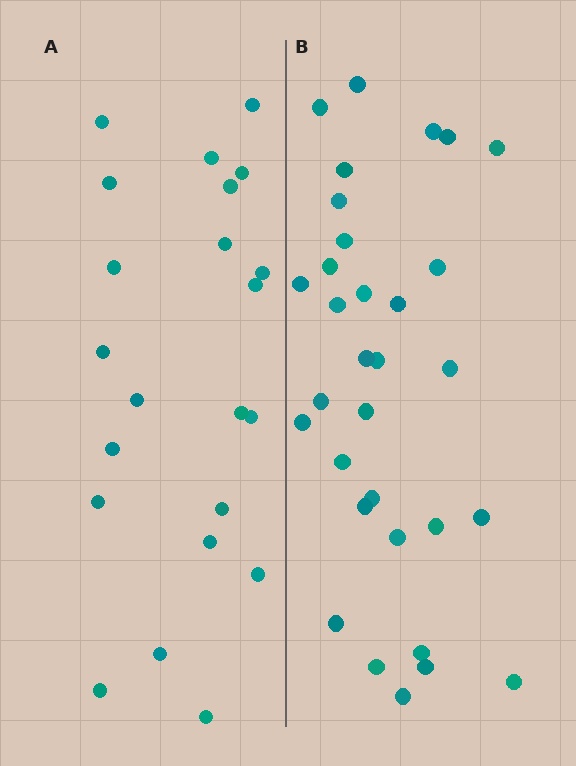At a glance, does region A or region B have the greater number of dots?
Region B (the right region) has more dots.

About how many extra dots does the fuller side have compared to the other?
Region B has roughly 10 or so more dots than region A.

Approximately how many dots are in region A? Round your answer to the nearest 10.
About 20 dots. (The exact count is 22, which rounds to 20.)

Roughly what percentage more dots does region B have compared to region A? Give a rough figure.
About 45% more.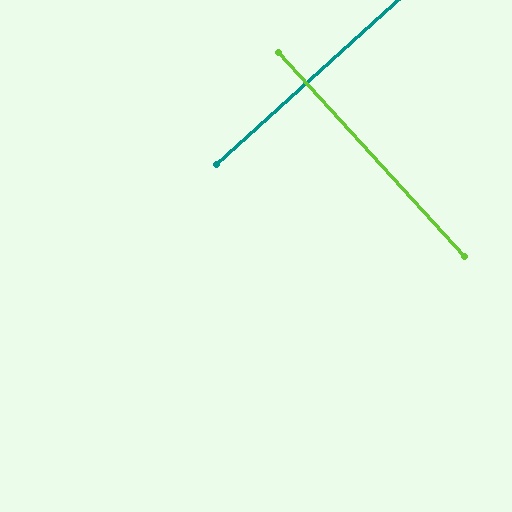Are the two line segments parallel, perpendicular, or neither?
Perpendicular — they meet at approximately 90°.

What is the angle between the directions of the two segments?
Approximately 90 degrees.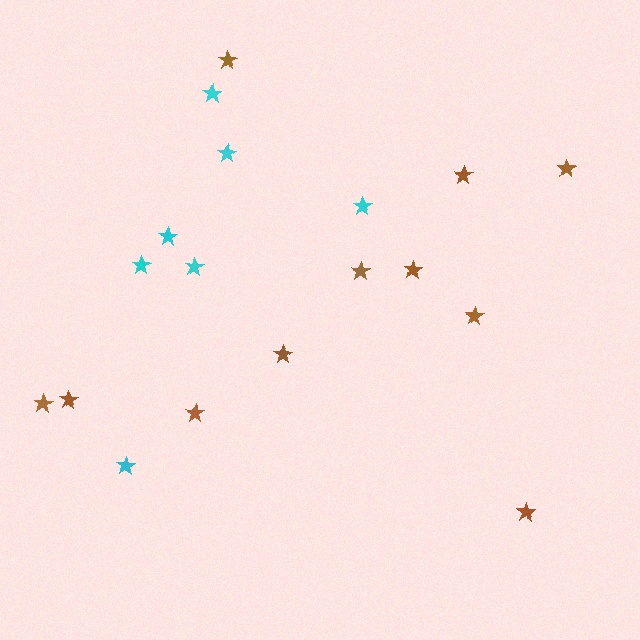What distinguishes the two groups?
There are 2 groups: one group of brown stars (11) and one group of cyan stars (7).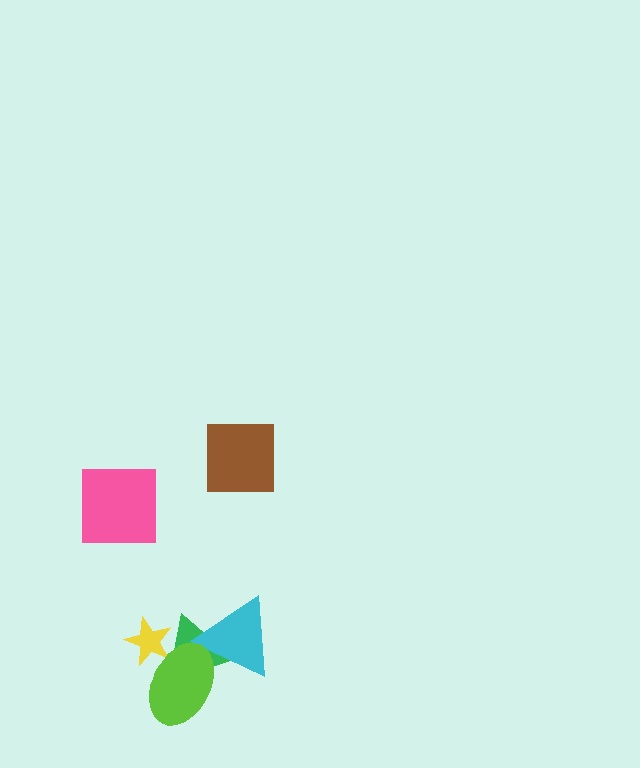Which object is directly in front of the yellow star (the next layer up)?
The green triangle is directly in front of the yellow star.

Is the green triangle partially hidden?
Yes, it is partially covered by another shape.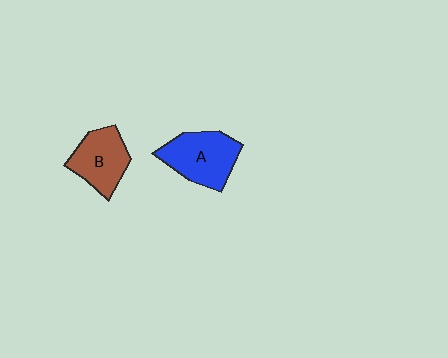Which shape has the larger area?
Shape A (blue).